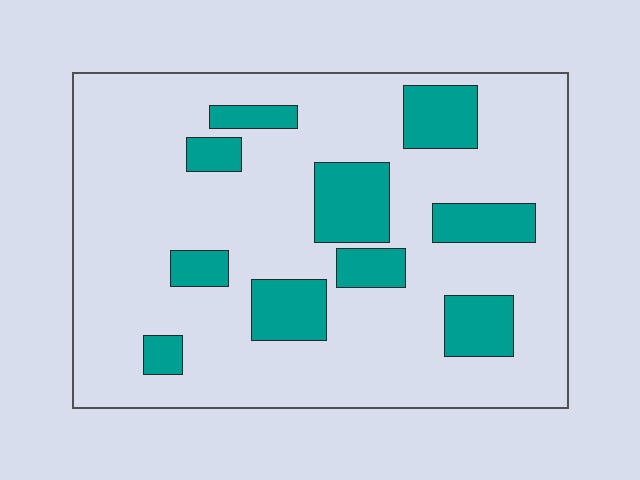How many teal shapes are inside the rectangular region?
10.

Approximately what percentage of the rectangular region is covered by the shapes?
Approximately 20%.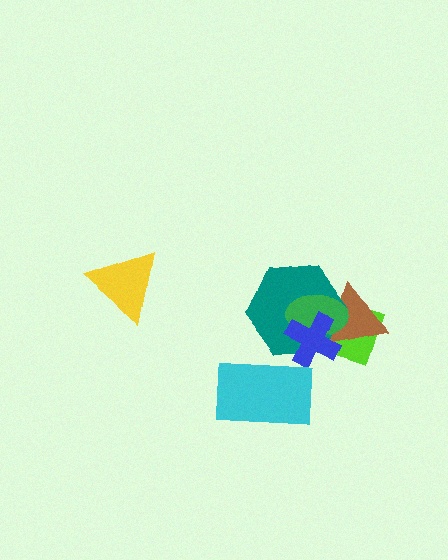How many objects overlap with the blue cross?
4 objects overlap with the blue cross.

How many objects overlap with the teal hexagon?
4 objects overlap with the teal hexagon.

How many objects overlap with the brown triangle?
4 objects overlap with the brown triangle.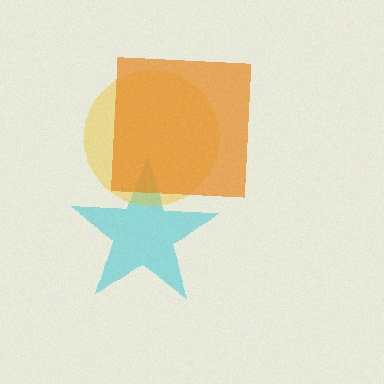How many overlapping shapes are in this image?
There are 3 overlapping shapes in the image.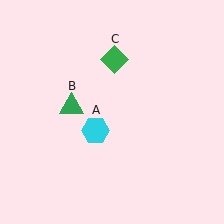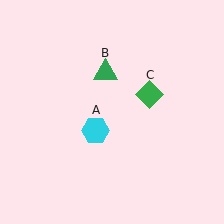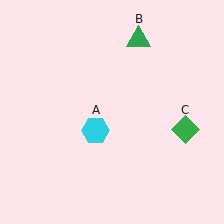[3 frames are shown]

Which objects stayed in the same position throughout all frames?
Cyan hexagon (object A) remained stationary.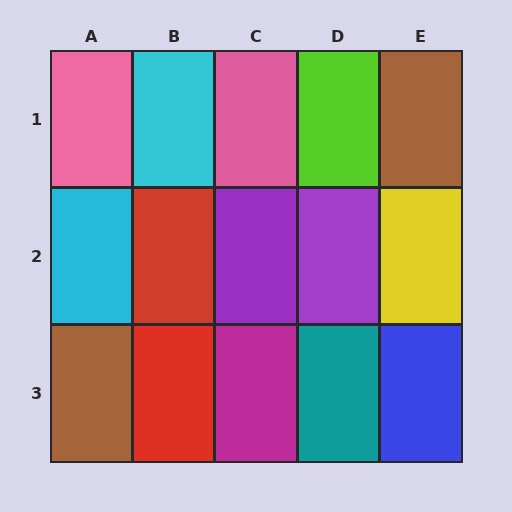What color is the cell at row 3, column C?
Magenta.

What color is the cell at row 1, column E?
Brown.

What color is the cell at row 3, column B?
Red.